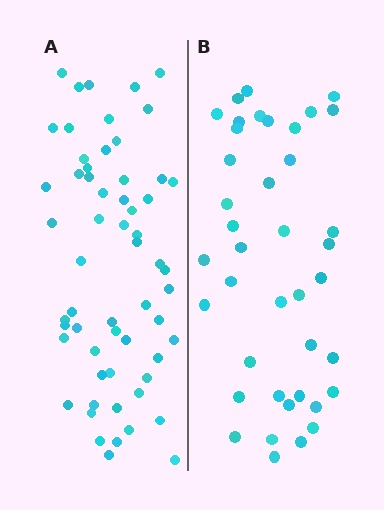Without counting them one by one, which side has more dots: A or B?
Region A (the left region) has more dots.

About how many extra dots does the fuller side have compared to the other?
Region A has approximately 20 more dots than region B.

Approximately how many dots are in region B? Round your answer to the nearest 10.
About 40 dots.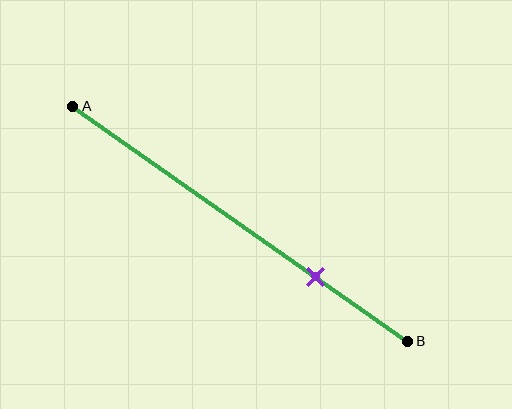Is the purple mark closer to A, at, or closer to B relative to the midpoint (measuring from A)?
The purple mark is closer to point B than the midpoint of segment AB.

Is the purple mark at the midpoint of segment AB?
No, the mark is at about 75% from A, not at the 50% midpoint.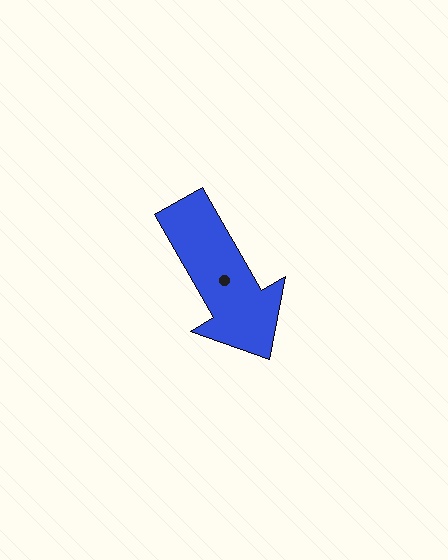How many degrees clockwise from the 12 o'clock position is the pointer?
Approximately 150 degrees.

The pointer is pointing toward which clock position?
Roughly 5 o'clock.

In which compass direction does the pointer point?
Southeast.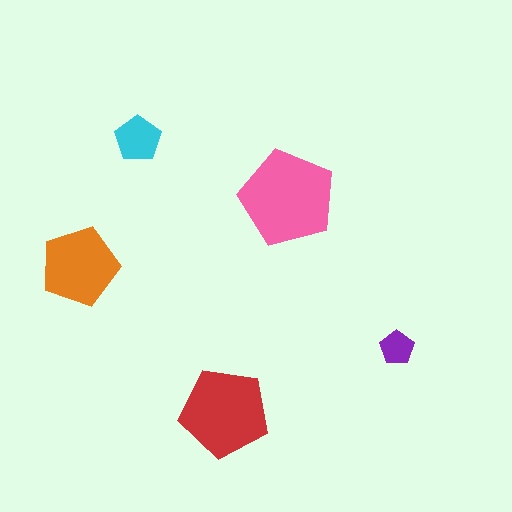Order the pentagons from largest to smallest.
the pink one, the red one, the orange one, the cyan one, the purple one.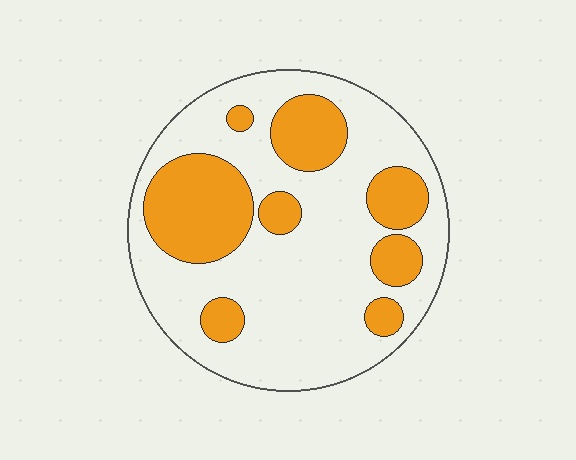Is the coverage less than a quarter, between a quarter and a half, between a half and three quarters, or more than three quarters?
Between a quarter and a half.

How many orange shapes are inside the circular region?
8.